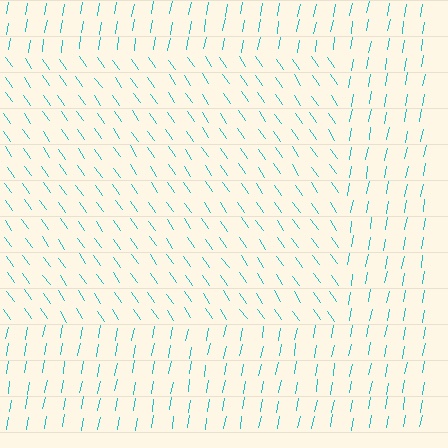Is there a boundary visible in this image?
Yes, there is a texture boundary formed by a change in line orientation.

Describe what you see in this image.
The image is filled with small cyan line segments. A rectangle region in the image has lines oriented differently from the surrounding lines, creating a visible texture boundary.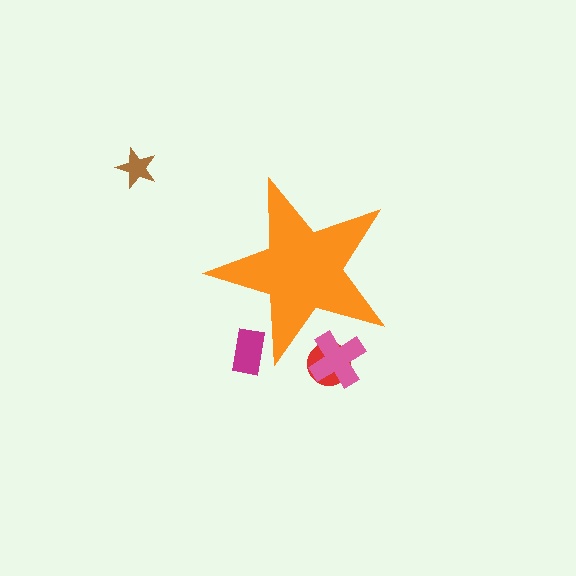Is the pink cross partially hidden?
Yes, the pink cross is partially hidden behind the orange star.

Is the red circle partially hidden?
Yes, the red circle is partially hidden behind the orange star.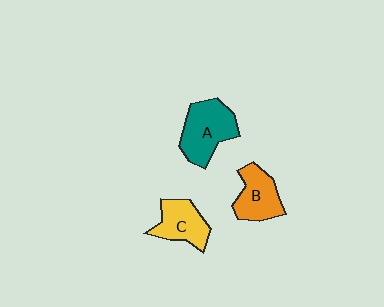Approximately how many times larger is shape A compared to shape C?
Approximately 1.3 times.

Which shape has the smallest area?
Shape C (yellow).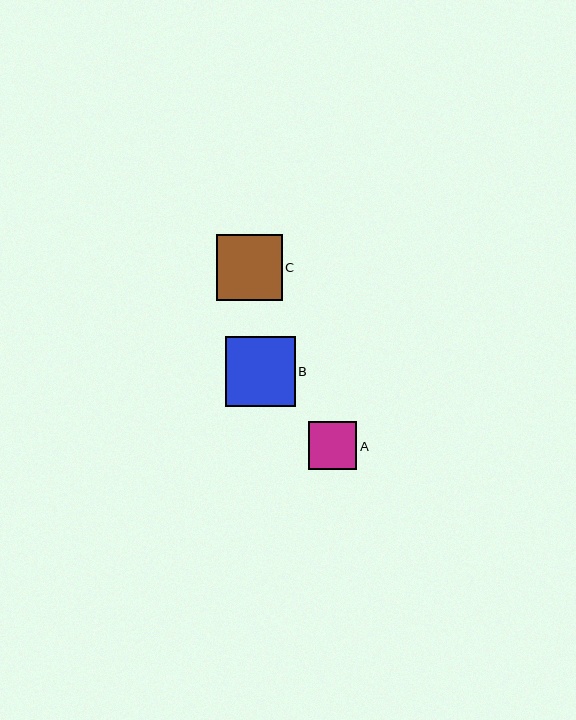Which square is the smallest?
Square A is the smallest with a size of approximately 48 pixels.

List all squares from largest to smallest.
From largest to smallest: B, C, A.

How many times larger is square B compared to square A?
Square B is approximately 1.5 times the size of square A.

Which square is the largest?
Square B is the largest with a size of approximately 70 pixels.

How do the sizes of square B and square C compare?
Square B and square C are approximately the same size.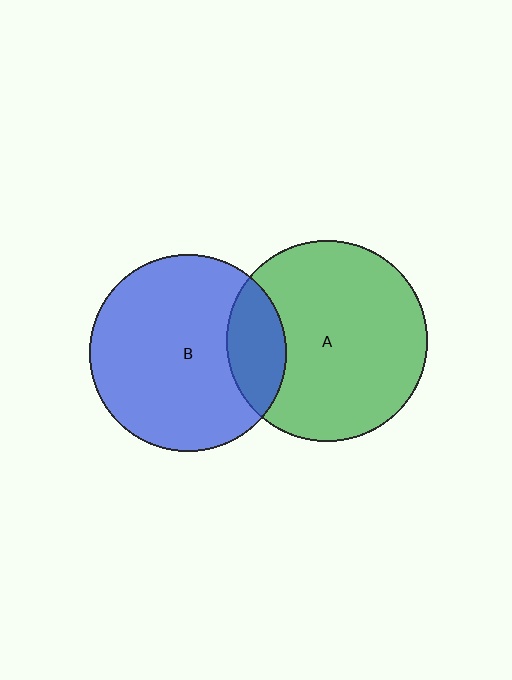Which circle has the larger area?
Circle A (green).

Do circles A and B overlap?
Yes.